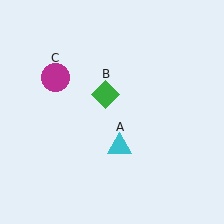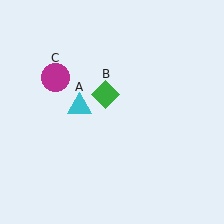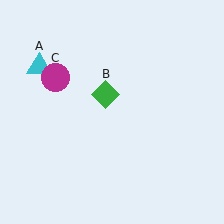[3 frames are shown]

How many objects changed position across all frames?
1 object changed position: cyan triangle (object A).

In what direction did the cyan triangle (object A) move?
The cyan triangle (object A) moved up and to the left.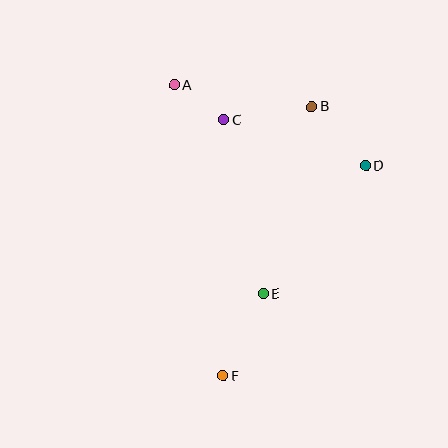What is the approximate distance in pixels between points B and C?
The distance between B and C is approximately 89 pixels.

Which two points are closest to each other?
Points A and C are closest to each other.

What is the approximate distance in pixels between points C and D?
The distance between C and D is approximately 149 pixels.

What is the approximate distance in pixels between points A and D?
The distance between A and D is approximately 208 pixels.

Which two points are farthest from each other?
Points A and F are farthest from each other.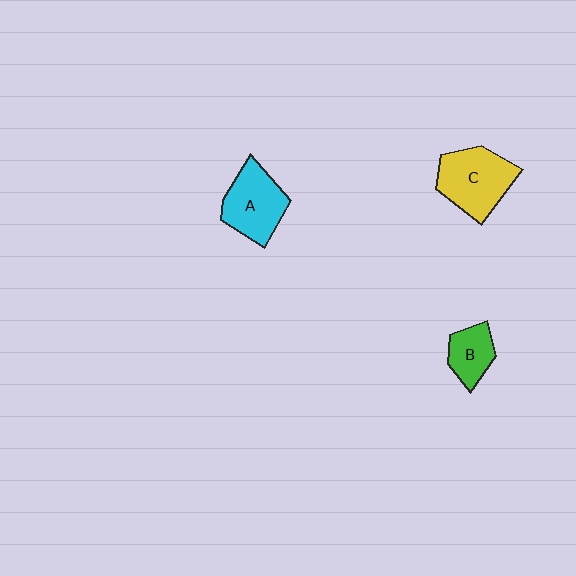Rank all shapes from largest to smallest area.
From largest to smallest: C (yellow), A (cyan), B (green).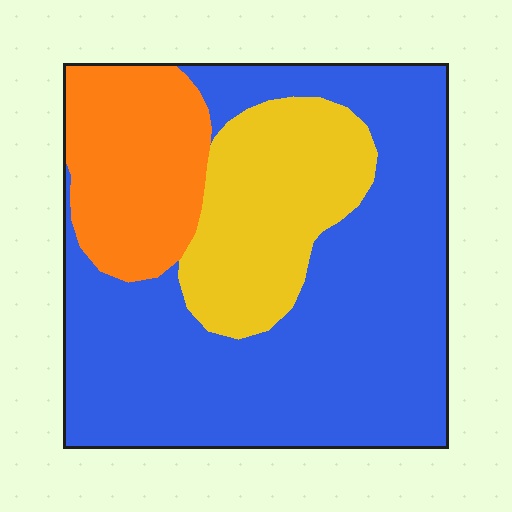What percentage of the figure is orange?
Orange covers about 20% of the figure.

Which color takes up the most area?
Blue, at roughly 60%.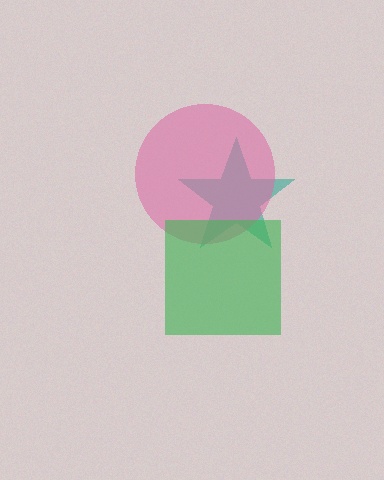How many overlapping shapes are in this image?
There are 3 overlapping shapes in the image.